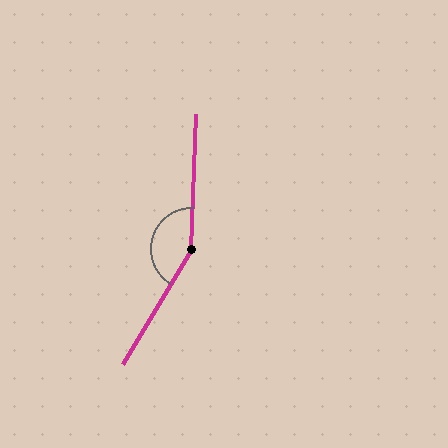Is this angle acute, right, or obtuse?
It is obtuse.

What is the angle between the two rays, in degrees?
Approximately 151 degrees.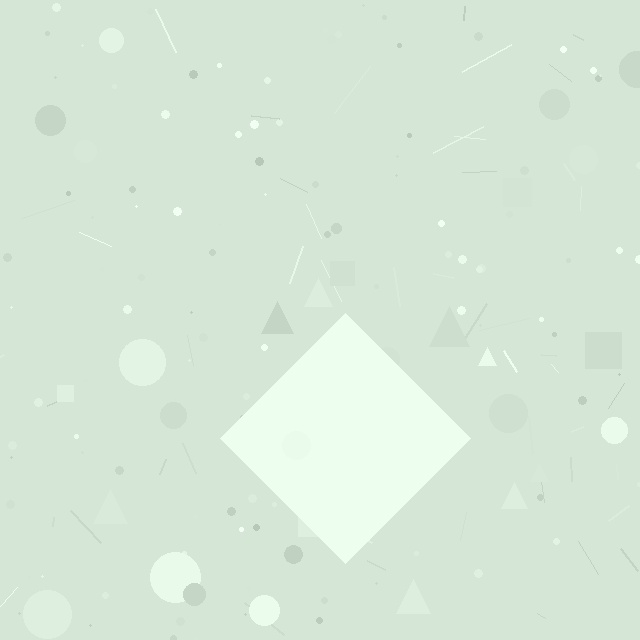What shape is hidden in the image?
A diamond is hidden in the image.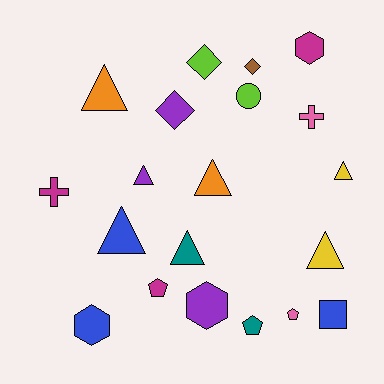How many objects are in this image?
There are 20 objects.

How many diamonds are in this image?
There are 3 diamonds.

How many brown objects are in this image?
There is 1 brown object.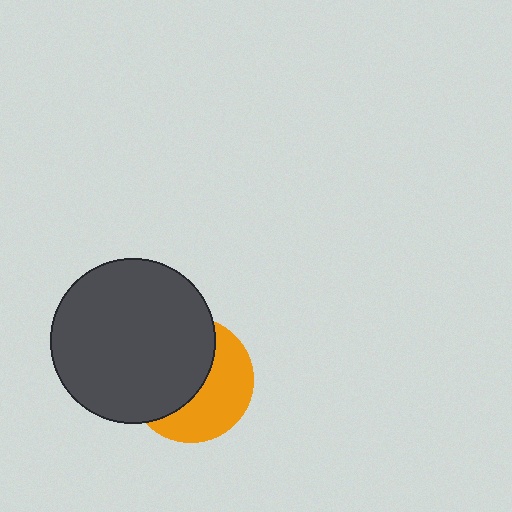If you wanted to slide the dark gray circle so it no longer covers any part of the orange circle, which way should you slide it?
Slide it left — that is the most direct way to separate the two shapes.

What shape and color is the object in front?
The object in front is a dark gray circle.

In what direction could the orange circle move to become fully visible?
The orange circle could move right. That would shift it out from behind the dark gray circle entirely.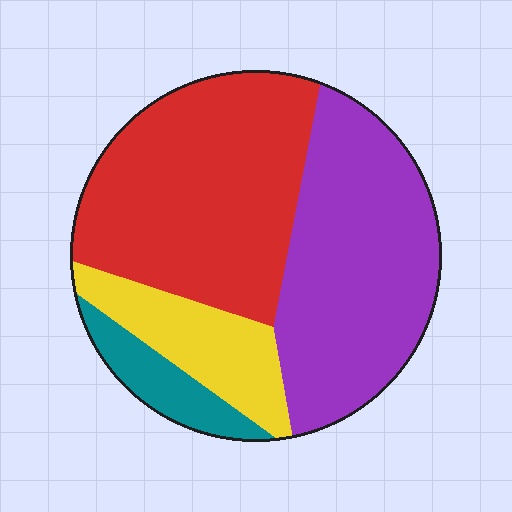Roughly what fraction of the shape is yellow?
Yellow covers roughly 15% of the shape.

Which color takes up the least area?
Teal, at roughly 10%.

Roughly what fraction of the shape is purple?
Purple takes up between a quarter and a half of the shape.